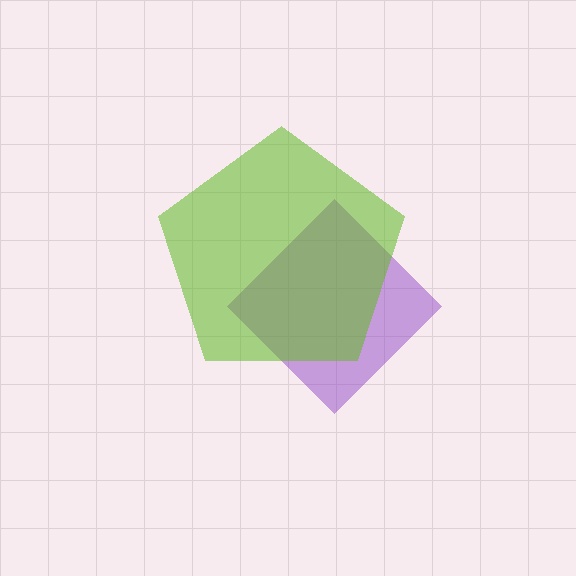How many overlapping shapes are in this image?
There are 2 overlapping shapes in the image.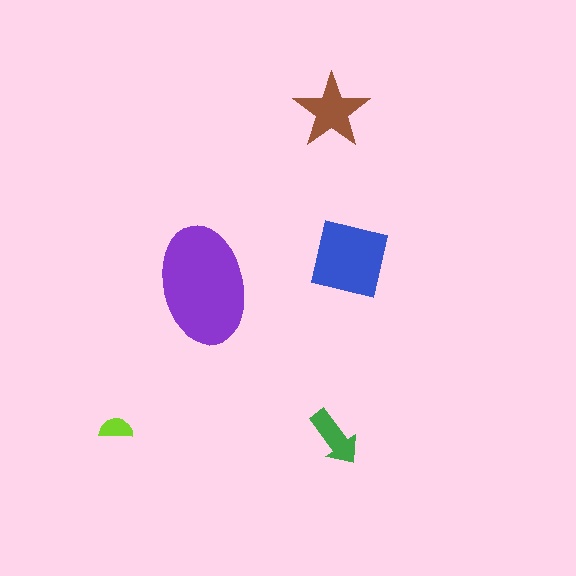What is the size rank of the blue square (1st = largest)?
2nd.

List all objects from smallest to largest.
The lime semicircle, the green arrow, the brown star, the blue square, the purple ellipse.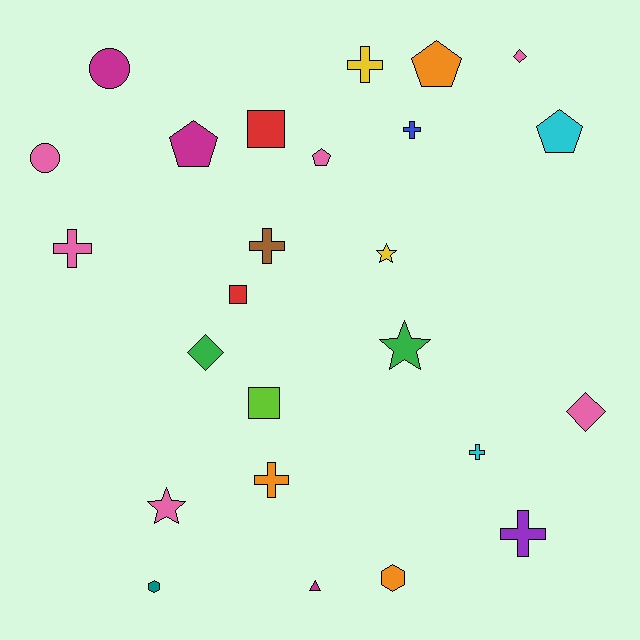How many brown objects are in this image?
There is 1 brown object.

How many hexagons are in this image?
There are 2 hexagons.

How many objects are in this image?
There are 25 objects.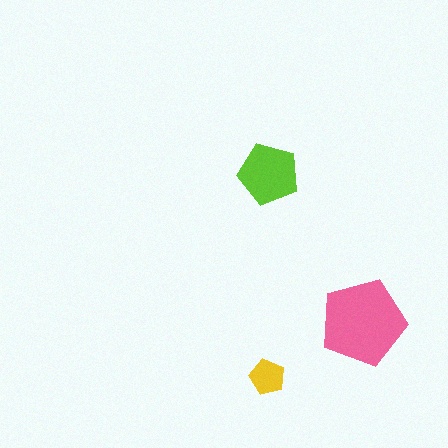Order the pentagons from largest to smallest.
the pink one, the lime one, the yellow one.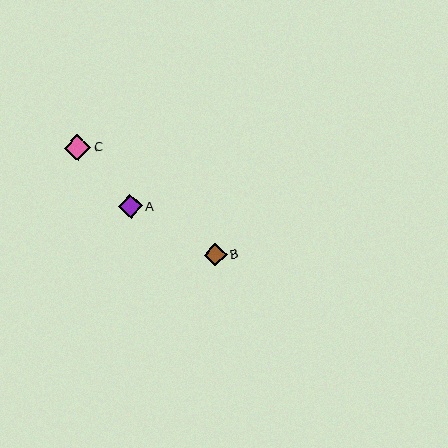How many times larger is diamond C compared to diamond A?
Diamond C is approximately 1.1 times the size of diamond A.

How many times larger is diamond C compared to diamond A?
Diamond C is approximately 1.1 times the size of diamond A.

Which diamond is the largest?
Diamond C is the largest with a size of approximately 27 pixels.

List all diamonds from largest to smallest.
From largest to smallest: C, A, B.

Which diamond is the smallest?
Diamond B is the smallest with a size of approximately 23 pixels.